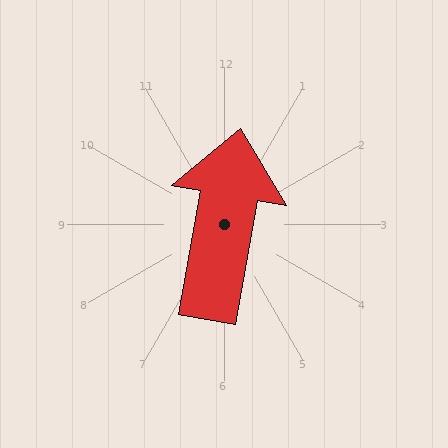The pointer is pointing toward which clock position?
Roughly 12 o'clock.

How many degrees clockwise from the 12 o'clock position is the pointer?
Approximately 10 degrees.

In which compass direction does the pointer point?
North.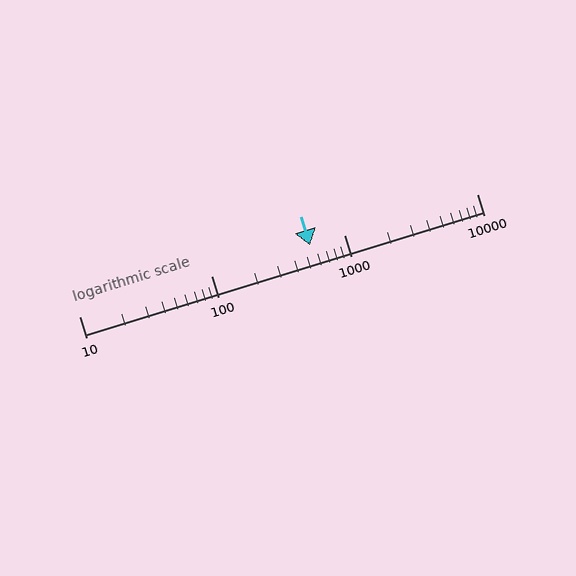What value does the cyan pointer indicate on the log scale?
The pointer indicates approximately 550.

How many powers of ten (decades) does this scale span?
The scale spans 3 decades, from 10 to 10000.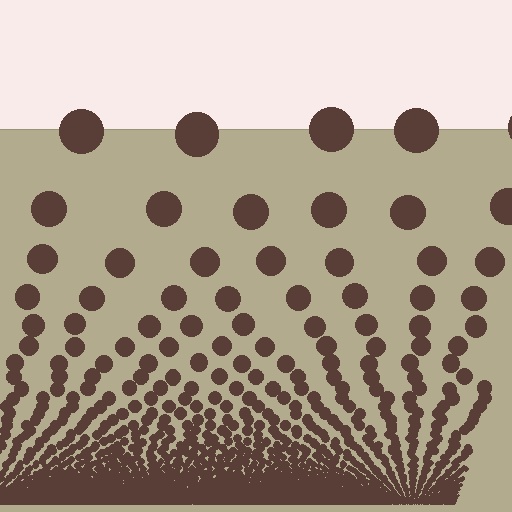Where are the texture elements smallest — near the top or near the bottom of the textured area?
Near the bottom.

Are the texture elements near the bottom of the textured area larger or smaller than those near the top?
Smaller. The gradient is inverted — elements near the bottom are smaller and denser.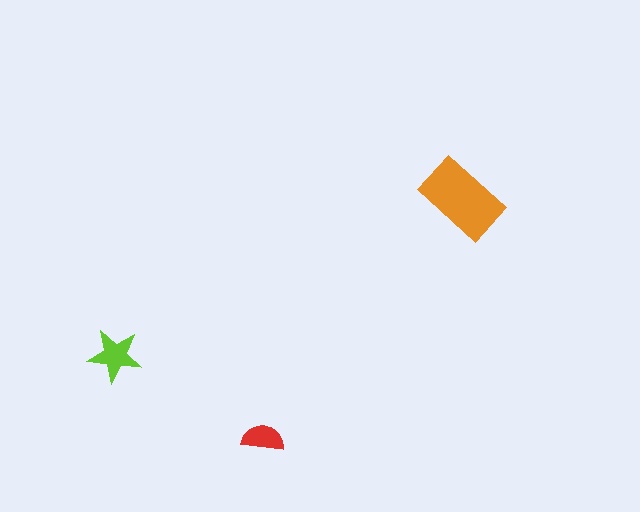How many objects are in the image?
There are 3 objects in the image.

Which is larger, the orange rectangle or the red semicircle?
The orange rectangle.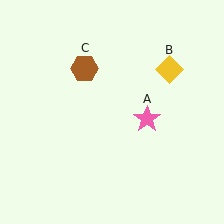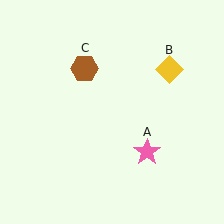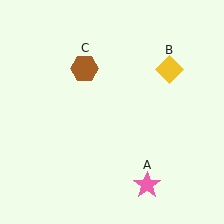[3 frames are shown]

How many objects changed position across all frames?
1 object changed position: pink star (object A).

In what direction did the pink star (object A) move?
The pink star (object A) moved down.